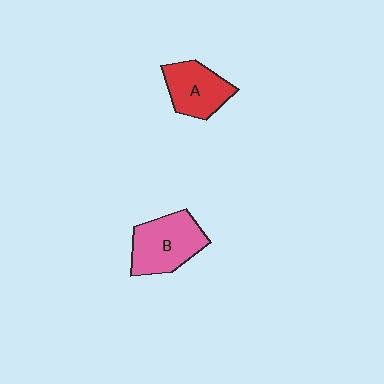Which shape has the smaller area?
Shape A (red).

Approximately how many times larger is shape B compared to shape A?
Approximately 1.3 times.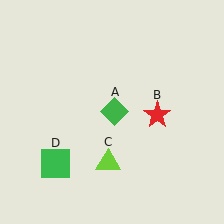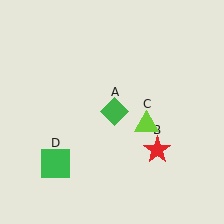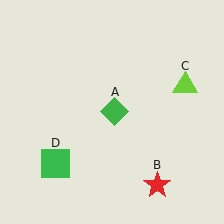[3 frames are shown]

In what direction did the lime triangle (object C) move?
The lime triangle (object C) moved up and to the right.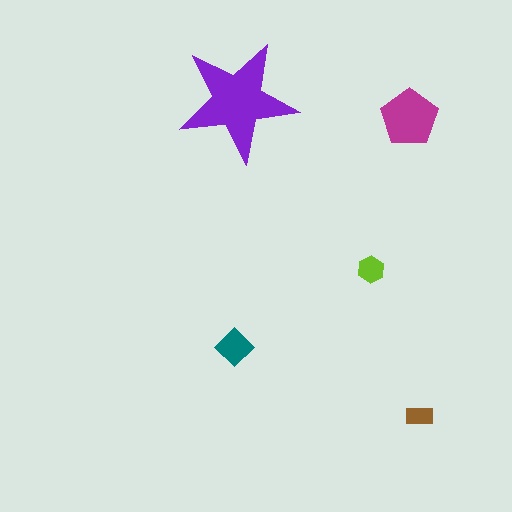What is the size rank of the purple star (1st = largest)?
1st.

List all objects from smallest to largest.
The brown rectangle, the lime hexagon, the teal diamond, the magenta pentagon, the purple star.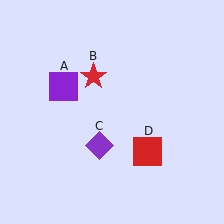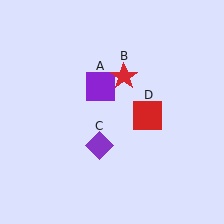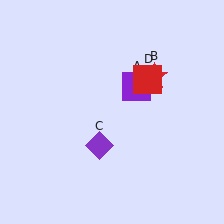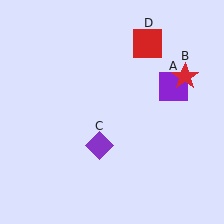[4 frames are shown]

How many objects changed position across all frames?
3 objects changed position: purple square (object A), red star (object B), red square (object D).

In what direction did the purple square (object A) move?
The purple square (object A) moved right.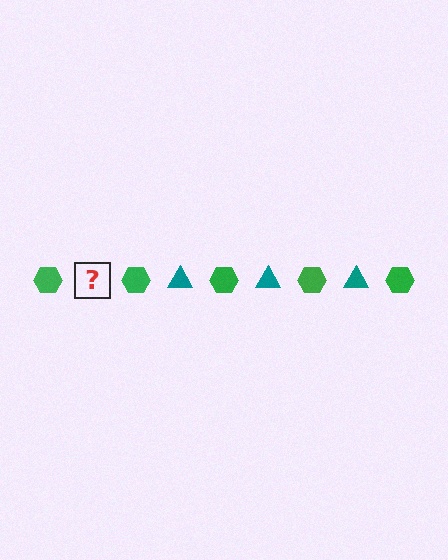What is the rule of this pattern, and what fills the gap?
The rule is that the pattern alternates between green hexagon and teal triangle. The gap should be filled with a teal triangle.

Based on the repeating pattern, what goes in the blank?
The blank should be a teal triangle.